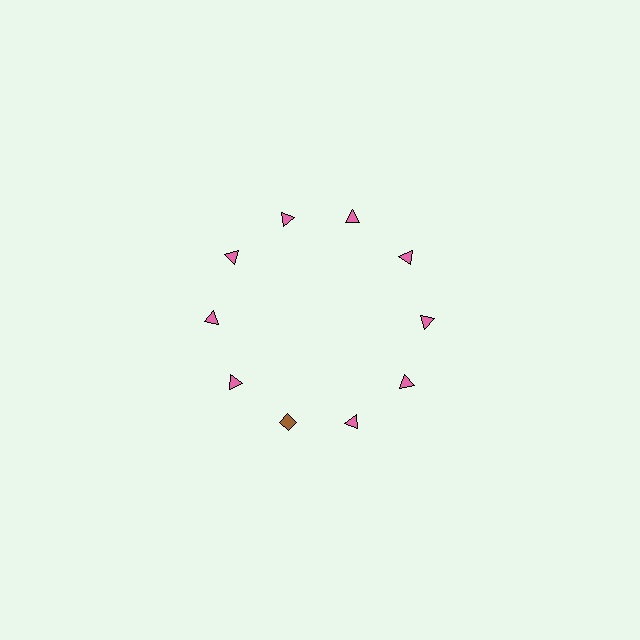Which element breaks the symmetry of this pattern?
The brown diamond at roughly the 7 o'clock position breaks the symmetry. All other shapes are pink triangles.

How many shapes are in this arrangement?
There are 10 shapes arranged in a ring pattern.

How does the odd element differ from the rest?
It differs in both color (brown instead of pink) and shape (diamond instead of triangle).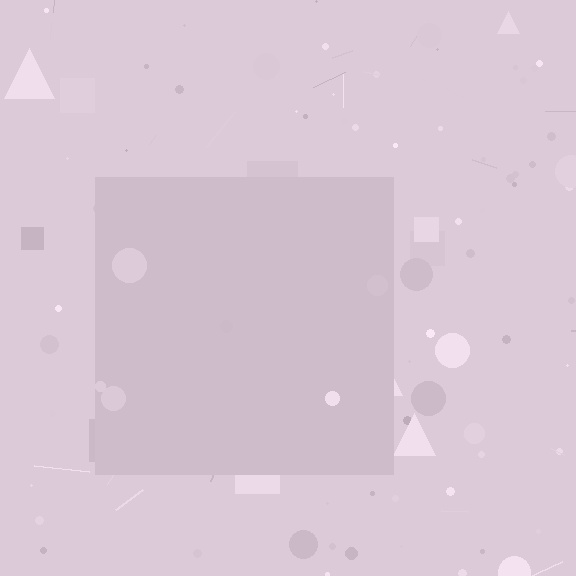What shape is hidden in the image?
A square is hidden in the image.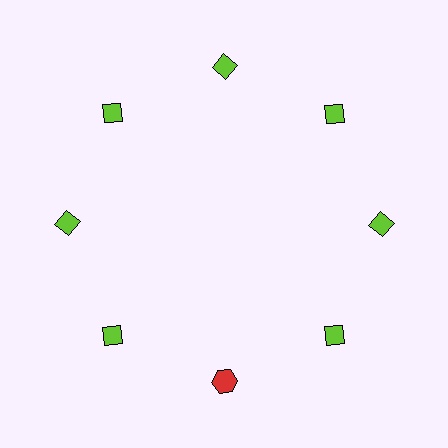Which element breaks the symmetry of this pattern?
The red hexagon at roughly the 6 o'clock position breaks the symmetry. All other shapes are lime diamonds.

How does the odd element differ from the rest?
It differs in both color (red instead of lime) and shape (hexagon instead of diamond).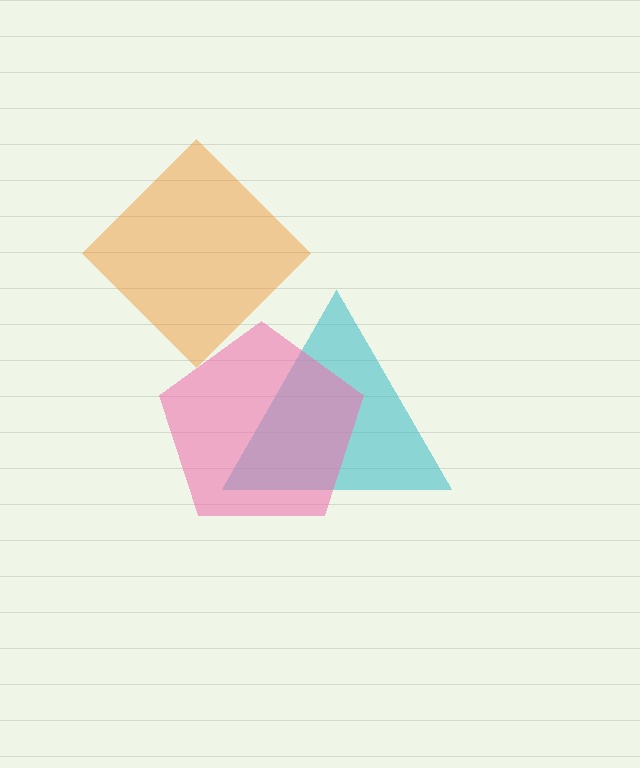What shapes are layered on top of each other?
The layered shapes are: a cyan triangle, a pink pentagon, an orange diamond.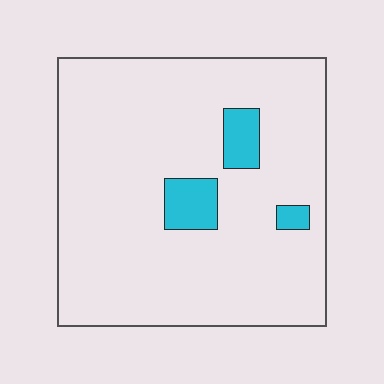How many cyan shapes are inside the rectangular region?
3.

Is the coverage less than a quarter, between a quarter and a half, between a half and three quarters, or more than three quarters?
Less than a quarter.